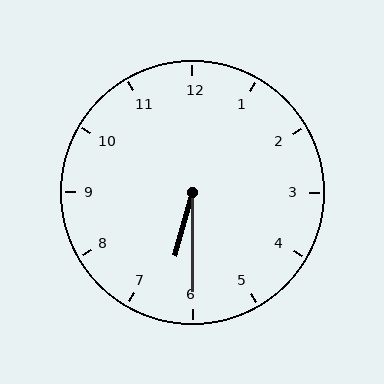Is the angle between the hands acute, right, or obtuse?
It is acute.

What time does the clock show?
6:30.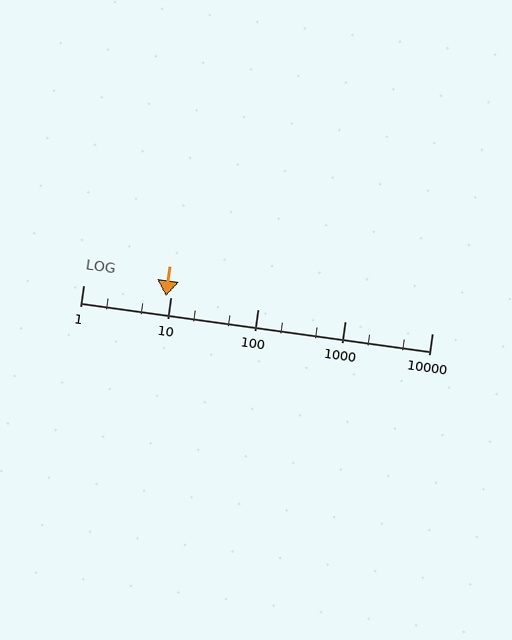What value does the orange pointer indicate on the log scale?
The pointer indicates approximately 8.8.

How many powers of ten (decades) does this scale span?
The scale spans 4 decades, from 1 to 10000.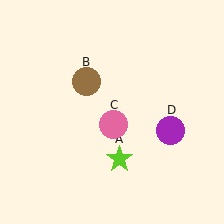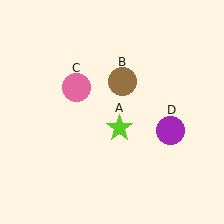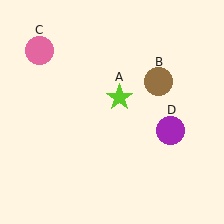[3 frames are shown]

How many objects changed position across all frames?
3 objects changed position: lime star (object A), brown circle (object B), pink circle (object C).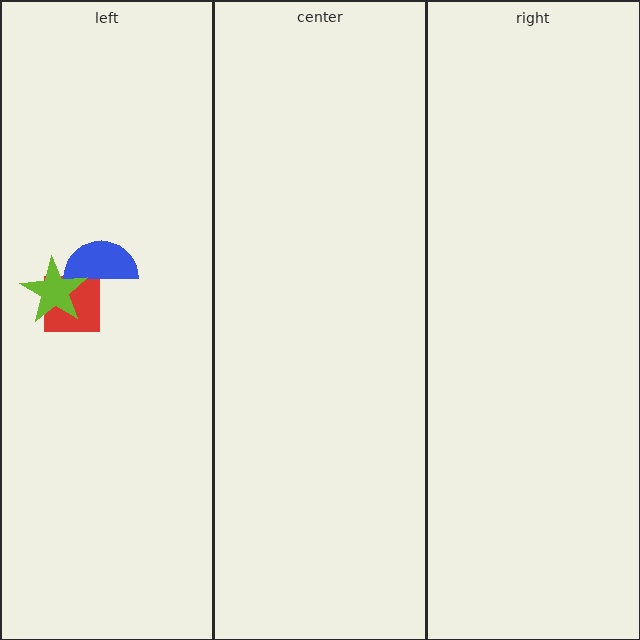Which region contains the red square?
The left region.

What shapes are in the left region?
The red square, the blue semicircle, the lime star.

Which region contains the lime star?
The left region.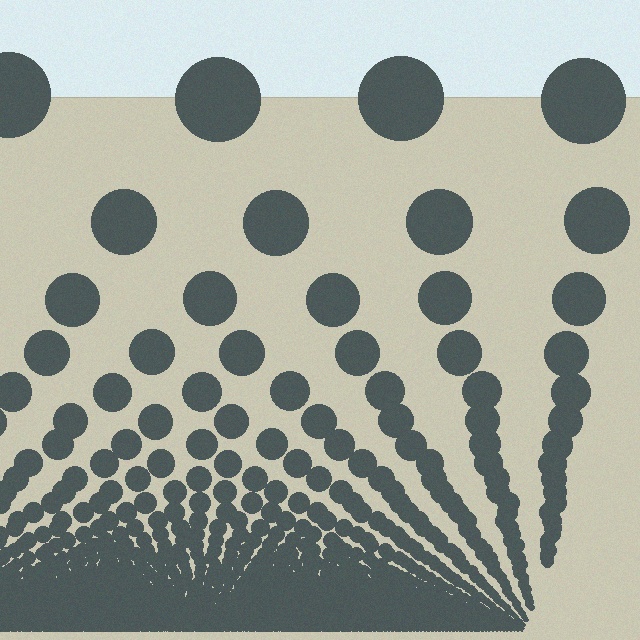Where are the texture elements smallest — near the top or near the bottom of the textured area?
Near the bottom.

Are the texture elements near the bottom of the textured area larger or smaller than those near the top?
Smaller. The gradient is inverted — elements near the bottom are smaller and denser.